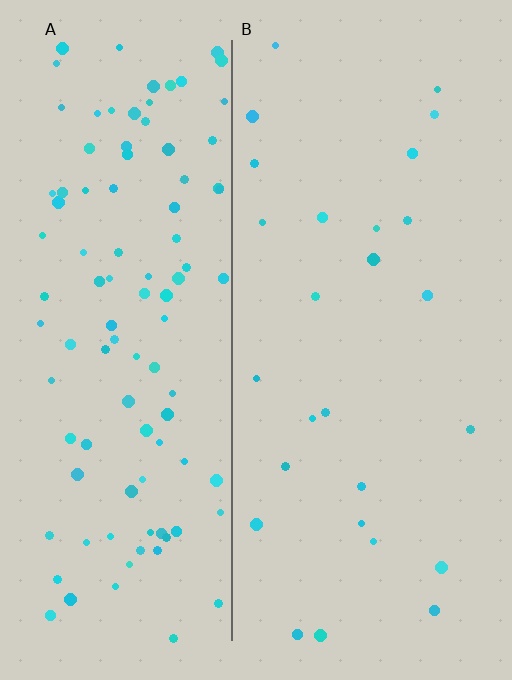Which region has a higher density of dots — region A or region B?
A (the left).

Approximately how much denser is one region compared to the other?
Approximately 3.9× — region A over region B.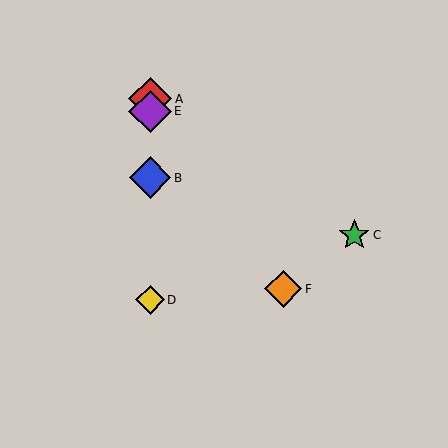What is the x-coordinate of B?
Object B is at x≈150.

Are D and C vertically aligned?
No, D is at x≈150 and C is at x≈354.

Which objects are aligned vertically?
Objects A, B, D, E are aligned vertically.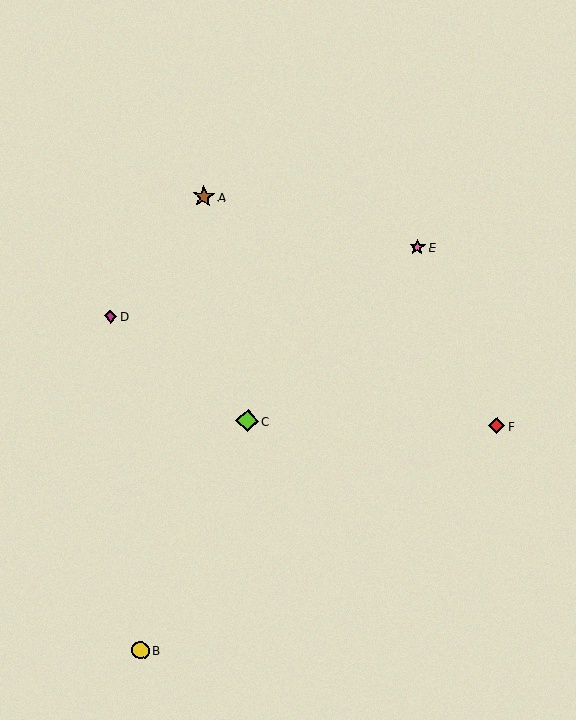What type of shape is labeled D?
Shape D is a magenta diamond.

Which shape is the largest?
The lime diamond (labeled C) is the largest.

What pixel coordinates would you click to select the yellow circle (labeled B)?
Click at (141, 650) to select the yellow circle B.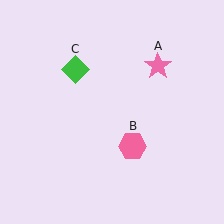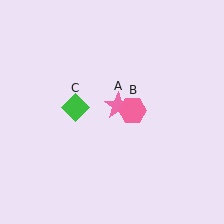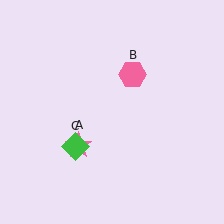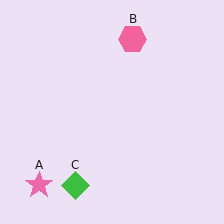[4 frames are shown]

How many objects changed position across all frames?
3 objects changed position: pink star (object A), pink hexagon (object B), green diamond (object C).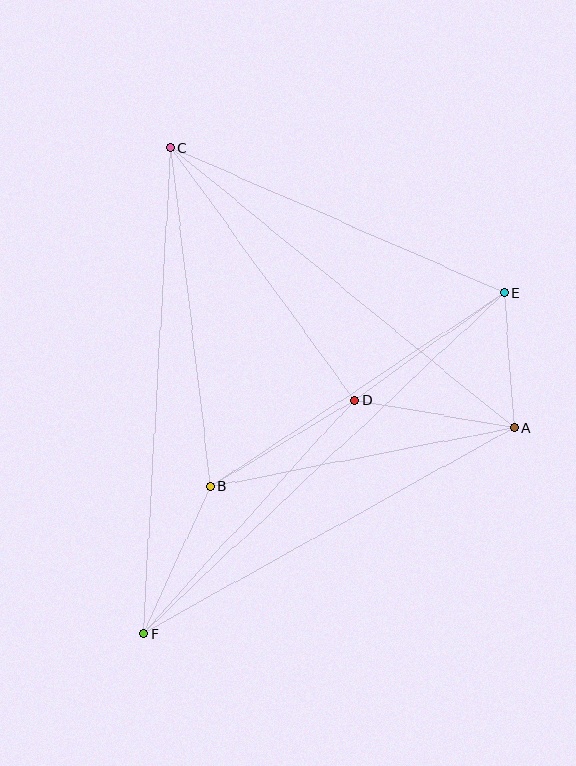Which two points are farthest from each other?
Points E and F are farthest from each other.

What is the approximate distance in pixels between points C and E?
The distance between C and E is approximately 364 pixels.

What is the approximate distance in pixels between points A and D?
The distance between A and D is approximately 161 pixels.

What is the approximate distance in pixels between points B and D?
The distance between B and D is approximately 169 pixels.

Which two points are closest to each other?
Points A and E are closest to each other.